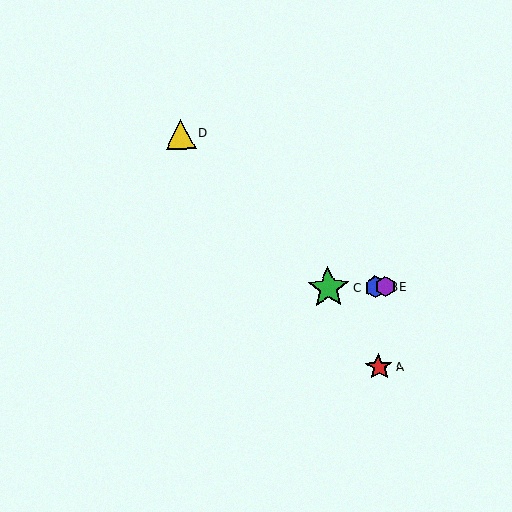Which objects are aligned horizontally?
Objects B, C, E are aligned horizontally.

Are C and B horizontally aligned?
Yes, both are at y≈288.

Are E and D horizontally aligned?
No, E is at y≈287 and D is at y≈134.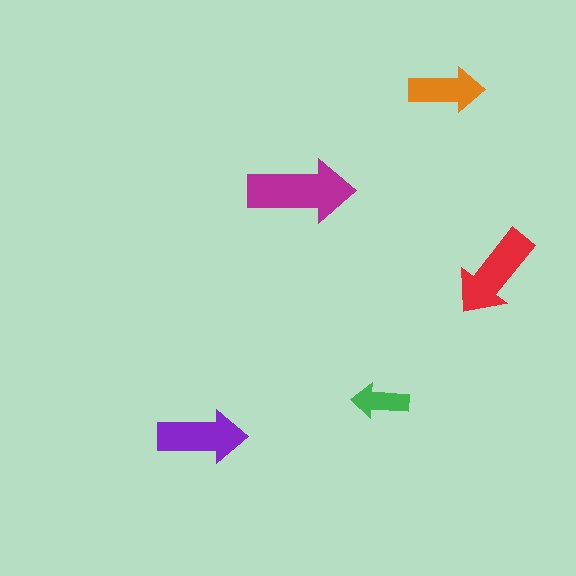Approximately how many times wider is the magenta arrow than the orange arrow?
About 1.5 times wider.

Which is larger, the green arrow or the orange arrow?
The orange one.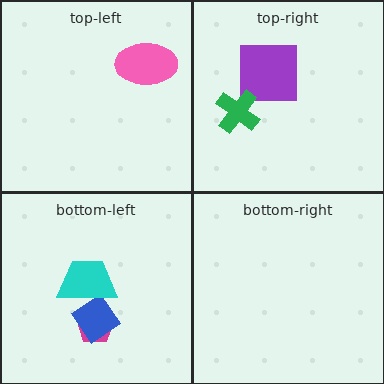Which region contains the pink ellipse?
The top-left region.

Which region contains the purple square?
The top-right region.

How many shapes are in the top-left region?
1.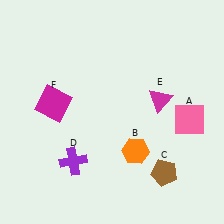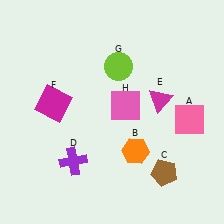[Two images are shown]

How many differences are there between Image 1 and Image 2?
There are 2 differences between the two images.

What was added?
A lime circle (G), a pink square (H) were added in Image 2.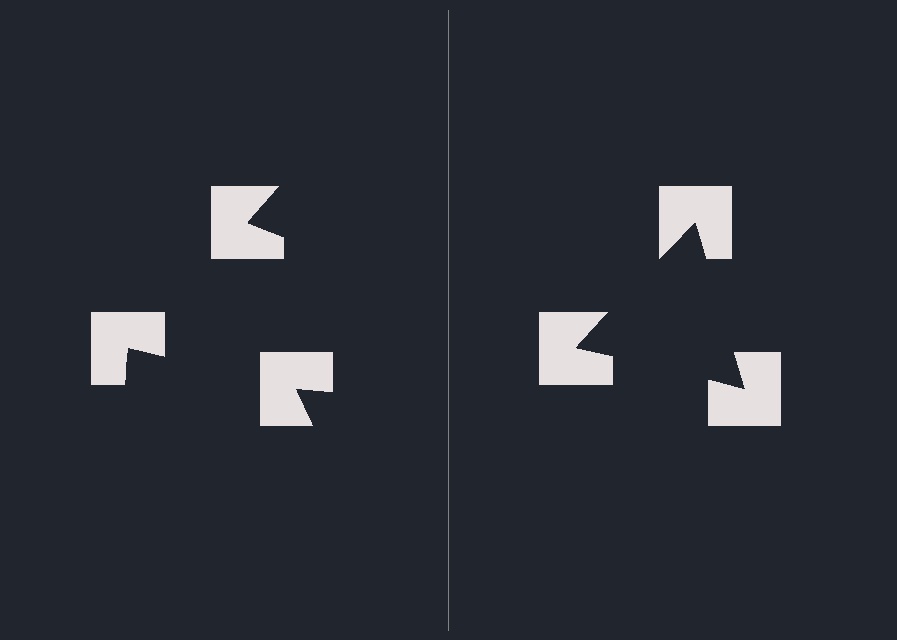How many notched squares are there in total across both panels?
6 — 3 on each side.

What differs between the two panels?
The notched squares are positioned identically on both sides; only the wedge orientations differ. On the right they align to a triangle; on the left they are misaligned.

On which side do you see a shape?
An illusory triangle appears on the right side. On the left side the wedge cuts are rotated, so no coherent shape forms.